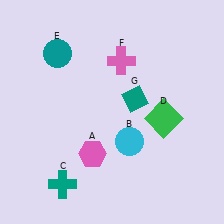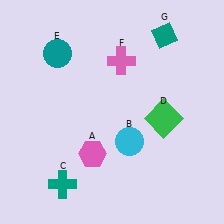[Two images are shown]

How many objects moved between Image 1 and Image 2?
1 object moved between the two images.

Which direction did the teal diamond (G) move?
The teal diamond (G) moved up.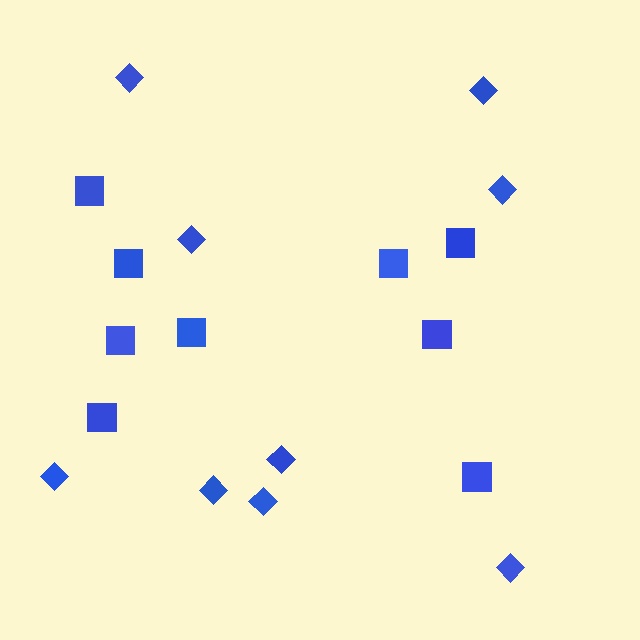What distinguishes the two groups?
There are 2 groups: one group of diamonds (9) and one group of squares (9).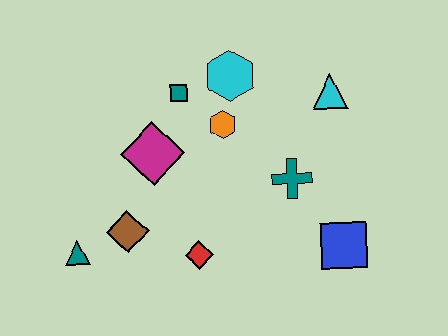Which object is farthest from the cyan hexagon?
The teal triangle is farthest from the cyan hexagon.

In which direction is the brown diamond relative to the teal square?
The brown diamond is below the teal square.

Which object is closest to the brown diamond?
The teal triangle is closest to the brown diamond.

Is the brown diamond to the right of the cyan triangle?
No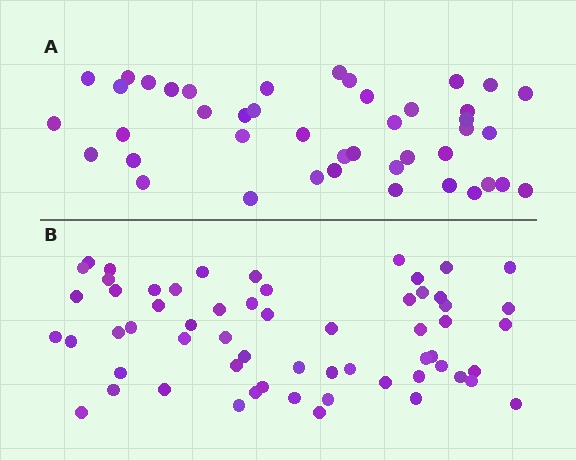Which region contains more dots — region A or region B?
Region B (the bottom region) has more dots.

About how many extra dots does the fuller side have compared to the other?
Region B has approximately 15 more dots than region A.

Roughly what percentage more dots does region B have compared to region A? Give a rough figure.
About 40% more.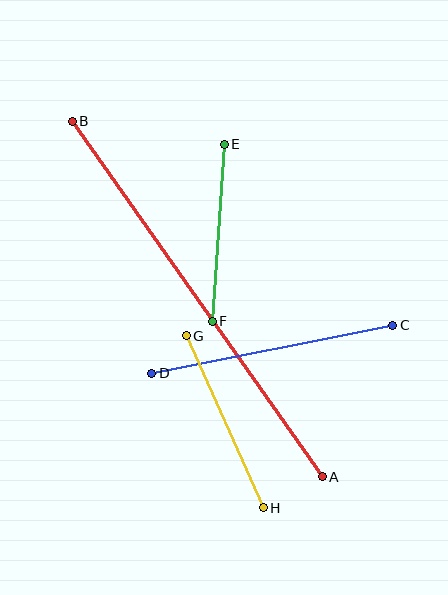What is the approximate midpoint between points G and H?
The midpoint is at approximately (225, 422) pixels.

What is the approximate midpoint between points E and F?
The midpoint is at approximately (218, 233) pixels.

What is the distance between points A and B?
The distance is approximately 435 pixels.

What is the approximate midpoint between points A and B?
The midpoint is at approximately (197, 299) pixels.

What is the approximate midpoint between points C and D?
The midpoint is at approximately (272, 349) pixels.